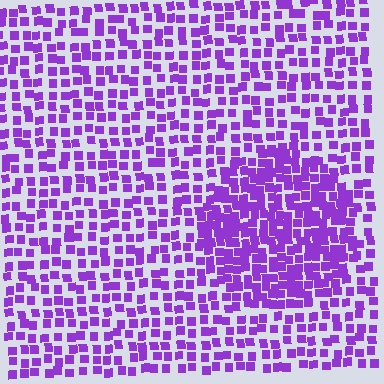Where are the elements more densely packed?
The elements are more densely packed inside the circle boundary.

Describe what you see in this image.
The image contains small purple elements arranged at two different densities. A circle-shaped region is visible where the elements are more densely packed than the surrounding area.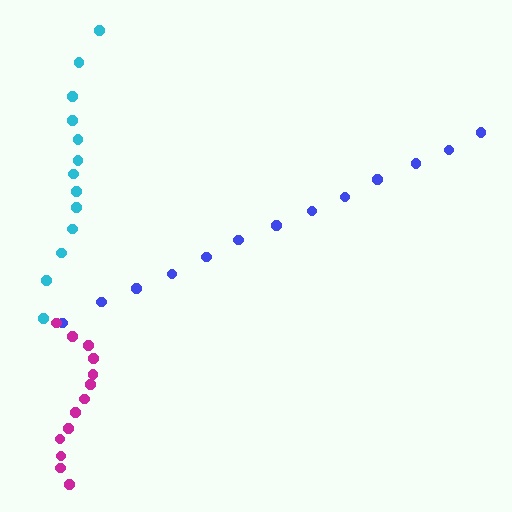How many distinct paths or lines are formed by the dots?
There are 3 distinct paths.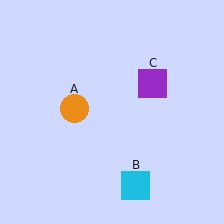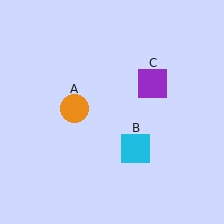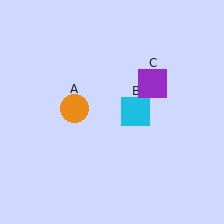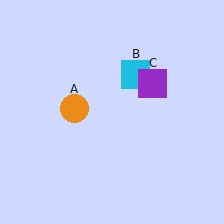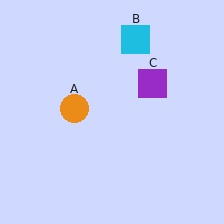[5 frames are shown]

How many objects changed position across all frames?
1 object changed position: cyan square (object B).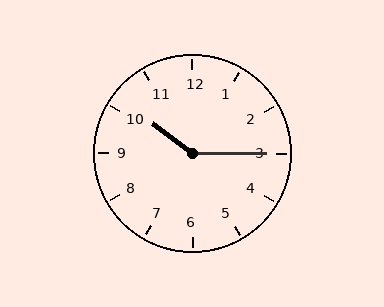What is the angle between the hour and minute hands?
Approximately 142 degrees.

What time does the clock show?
10:15.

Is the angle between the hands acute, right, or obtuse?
It is obtuse.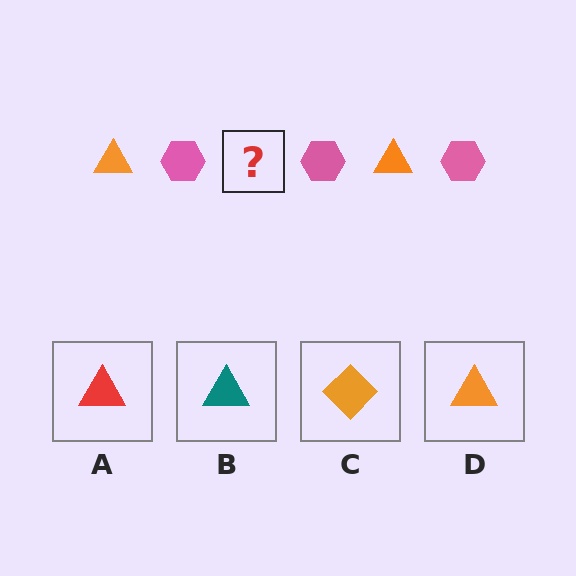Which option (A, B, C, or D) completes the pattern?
D.